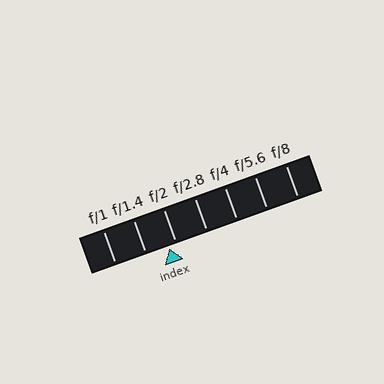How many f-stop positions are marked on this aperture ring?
There are 7 f-stop positions marked.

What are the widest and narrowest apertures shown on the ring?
The widest aperture shown is f/1 and the narrowest is f/8.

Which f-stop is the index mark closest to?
The index mark is closest to f/2.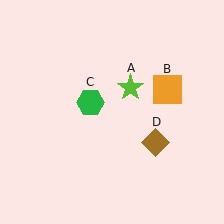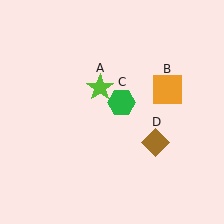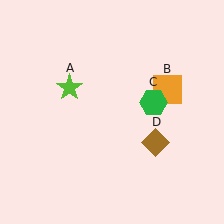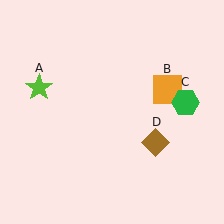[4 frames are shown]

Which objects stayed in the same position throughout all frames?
Orange square (object B) and brown diamond (object D) remained stationary.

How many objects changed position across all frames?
2 objects changed position: lime star (object A), green hexagon (object C).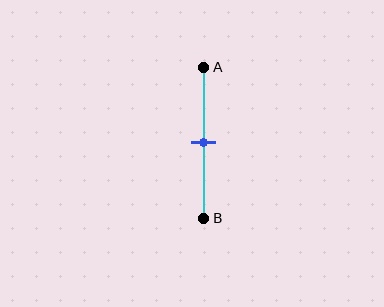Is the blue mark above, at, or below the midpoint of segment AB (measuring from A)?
The blue mark is approximately at the midpoint of segment AB.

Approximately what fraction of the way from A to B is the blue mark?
The blue mark is approximately 50% of the way from A to B.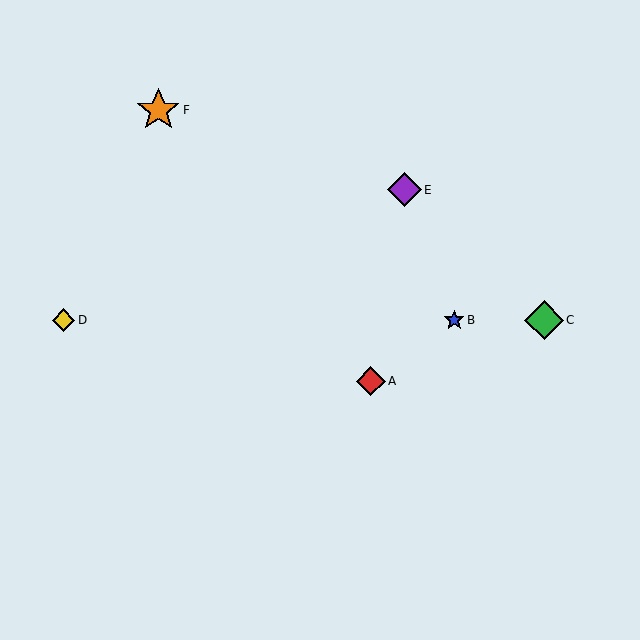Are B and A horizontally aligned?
No, B is at y≈320 and A is at y≈381.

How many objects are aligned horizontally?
3 objects (B, C, D) are aligned horizontally.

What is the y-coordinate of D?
Object D is at y≈320.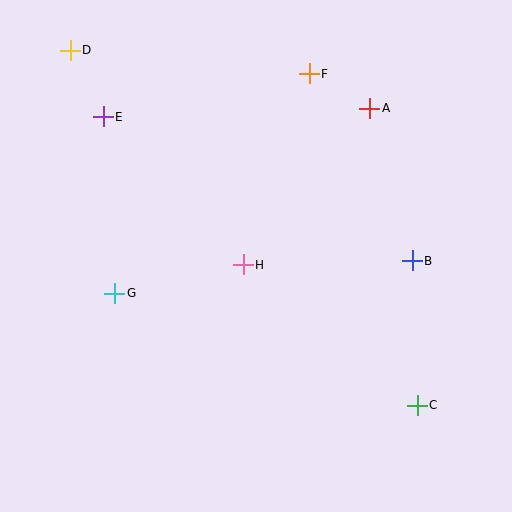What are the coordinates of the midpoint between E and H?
The midpoint between E and H is at (173, 191).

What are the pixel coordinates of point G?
Point G is at (115, 293).